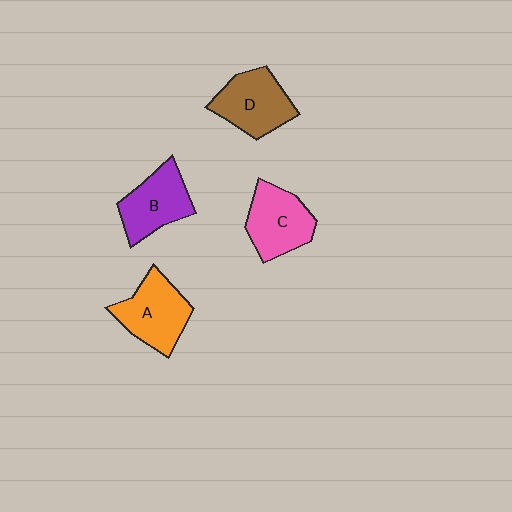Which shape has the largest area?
Shape A (orange).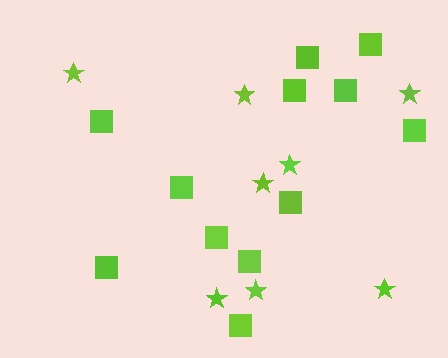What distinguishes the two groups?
There are 2 groups: one group of stars (8) and one group of squares (12).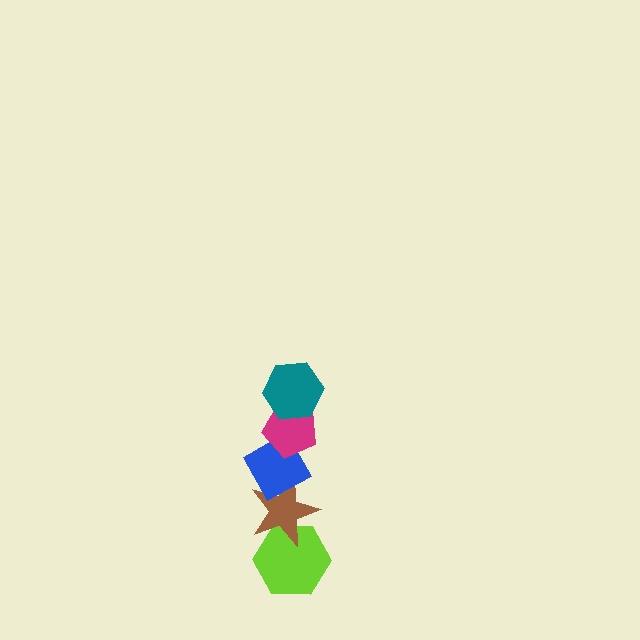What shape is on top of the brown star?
The blue diamond is on top of the brown star.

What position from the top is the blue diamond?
The blue diamond is 3rd from the top.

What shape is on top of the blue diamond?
The magenta pentagon is on top of the blue diamond.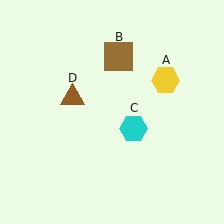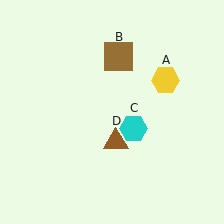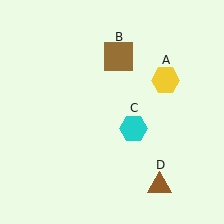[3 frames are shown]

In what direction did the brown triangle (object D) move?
The brown triangle (object D) moved down and to the right.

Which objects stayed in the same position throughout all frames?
Yellow hexagon (object A) and brown square (object B) and cyan hexagon (object C) remained stationary.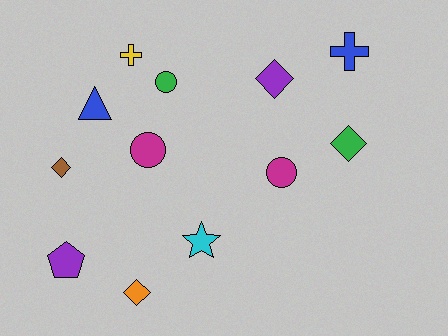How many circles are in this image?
There are 3 circles.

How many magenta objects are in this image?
There are 2 magenta objects.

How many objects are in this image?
There are 12 objects.